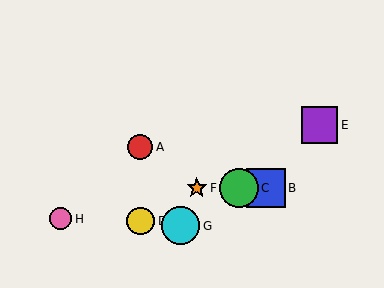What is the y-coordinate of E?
Object E is at y≈125.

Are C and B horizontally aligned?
Yes, both are at y≈188.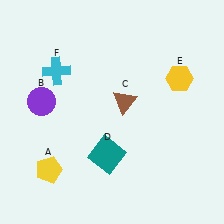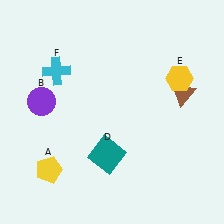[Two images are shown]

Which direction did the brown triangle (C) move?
The brown triangle (C) moved right.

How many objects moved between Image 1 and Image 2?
1 object moved between the two images.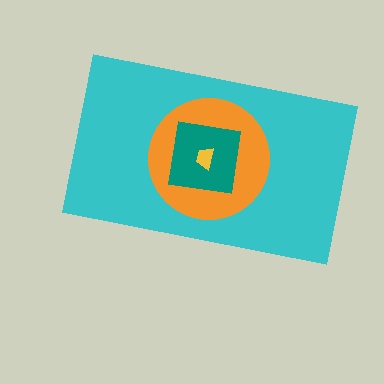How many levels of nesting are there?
4.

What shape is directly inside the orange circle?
The teal square.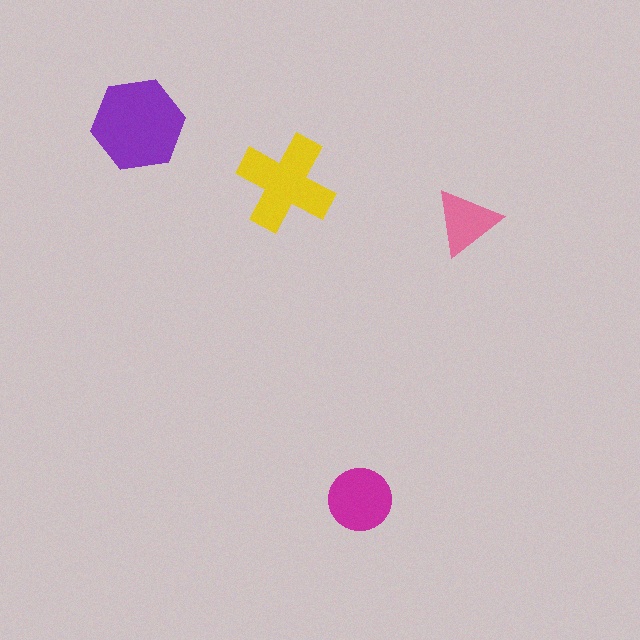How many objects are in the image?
There are 4 objects in the image.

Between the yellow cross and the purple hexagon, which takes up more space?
The purple hexagon.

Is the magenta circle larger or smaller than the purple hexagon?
Smaller.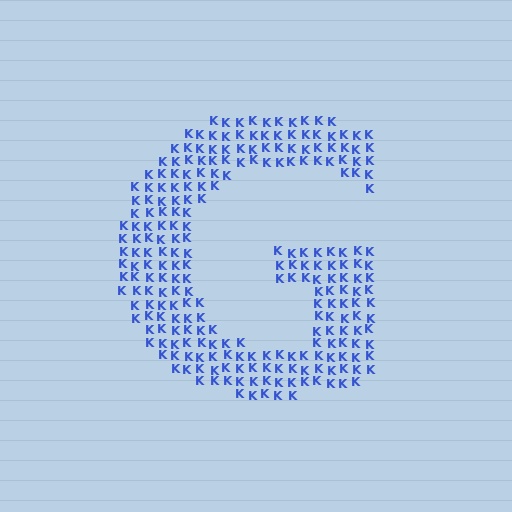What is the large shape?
The large shape is the letter G.